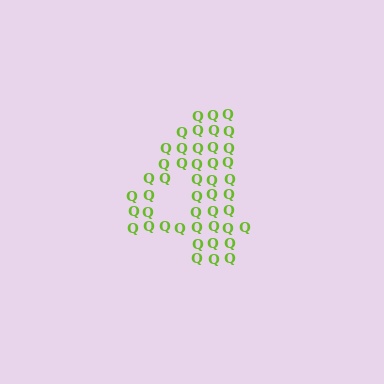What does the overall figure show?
The overall figure shows the digit 4.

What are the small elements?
The small elements are letter Q's.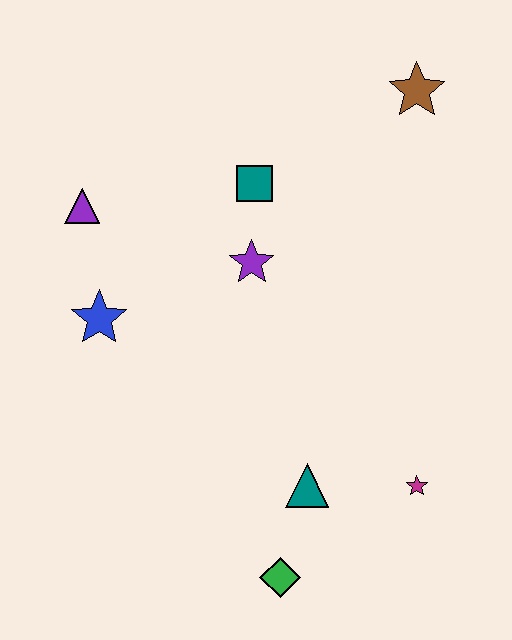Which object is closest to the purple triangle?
The blue star is closest to the purple triangle.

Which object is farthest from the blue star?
The brown star is farthest from the blue star.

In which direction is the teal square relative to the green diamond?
The teal square is above the green diamond.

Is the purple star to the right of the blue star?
Yes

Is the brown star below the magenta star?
No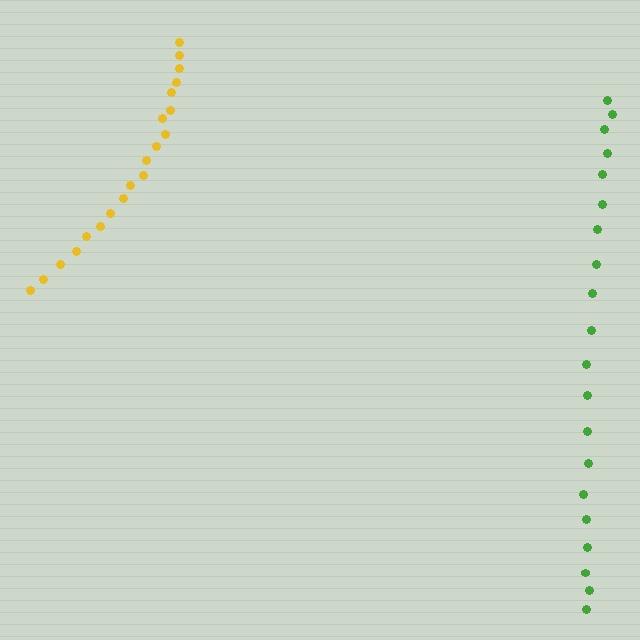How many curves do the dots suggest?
There are 2 distinct paths.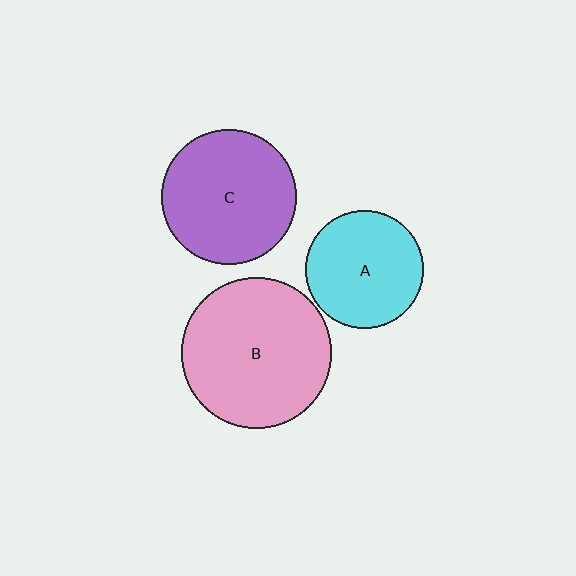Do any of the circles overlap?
No, none of the circles overlap.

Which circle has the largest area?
Circle B (pink).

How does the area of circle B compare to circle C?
Approximately 1.2 times.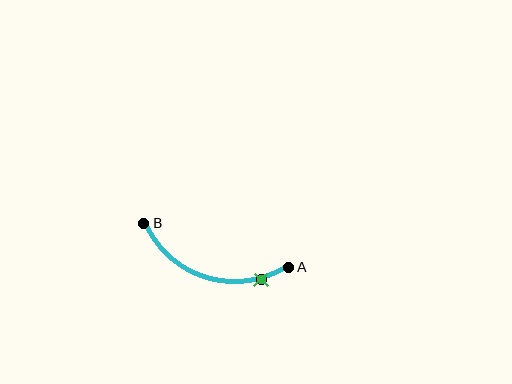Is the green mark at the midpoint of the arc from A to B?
No. The green mark lies on the arc but is closer to endpoint A. The arc midpoint would be at the point on the curve equidistant along the arc from both A and B.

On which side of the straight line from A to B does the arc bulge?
The arc bulges below the straight line connecting A and B.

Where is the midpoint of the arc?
The arc midpoint is the point on the curve farthest from the straight line joining A and B. It sits below that line.